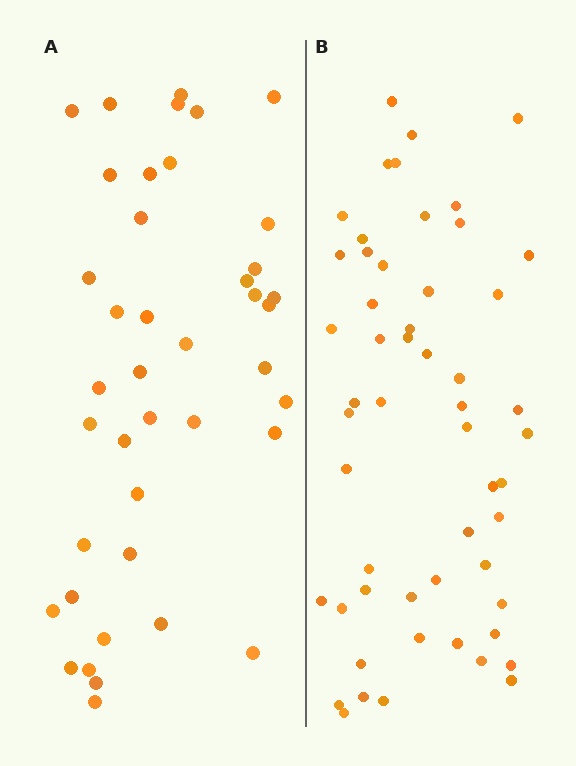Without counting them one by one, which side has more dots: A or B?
Region B (the right region) has more dots.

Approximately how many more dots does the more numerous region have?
Region B has approximately 15 more dots than region A.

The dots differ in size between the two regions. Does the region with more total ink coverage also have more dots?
No. Region A has more total ink coverage because its dots are larger, but region B actually contains more individual dots. Total area can be misleading — the number of items is what matters here.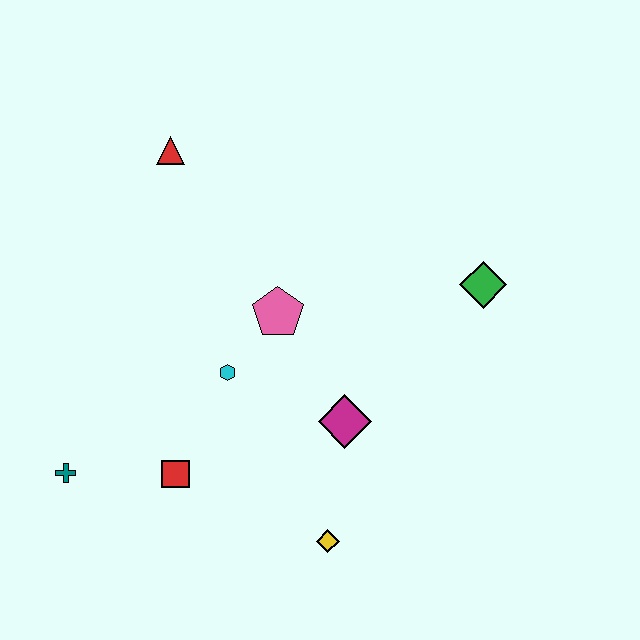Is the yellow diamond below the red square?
Yes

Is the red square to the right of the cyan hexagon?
No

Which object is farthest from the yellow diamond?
The red triangle is farthest from the yellow diamond.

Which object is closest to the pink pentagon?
The cyan hexagon is closest to the pink pentagon.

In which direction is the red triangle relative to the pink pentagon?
The red triangle is above the pink pentagon.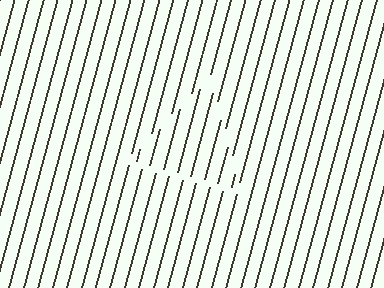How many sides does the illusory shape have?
3 sides — the line-ends trace a triangle.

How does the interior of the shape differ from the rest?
The interior of the shape contains the same grating, shifted by half a period — the contour is defined by the phase discontinuity where line-ends from the inner and outer gratings abut.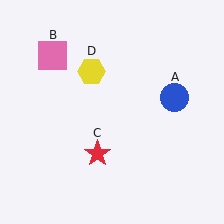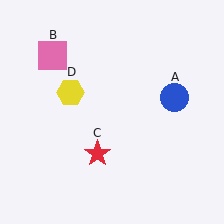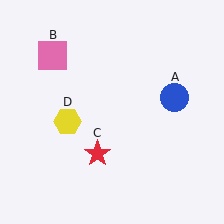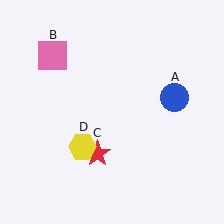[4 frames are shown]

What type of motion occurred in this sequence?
The yellow hexagon (object D) rotated counterclockwise around the center of the scene.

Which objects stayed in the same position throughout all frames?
Blue circle (object A) and pink square (object B) and red star (object C) remained stationary.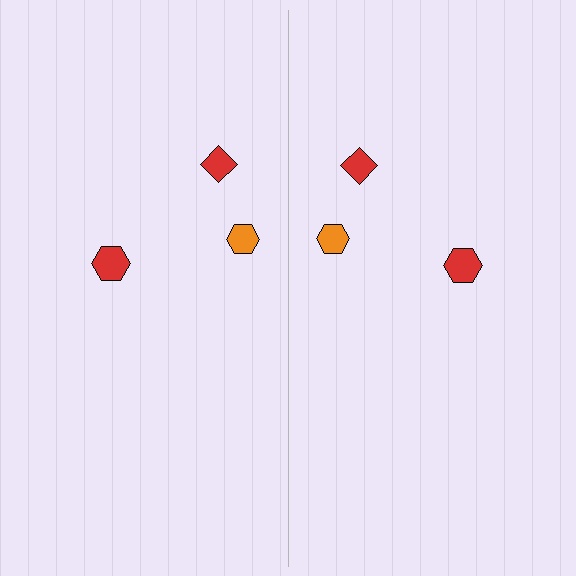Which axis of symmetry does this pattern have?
The pattern has a vertical axis of symmetry running through the center of the image.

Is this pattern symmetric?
Yes, this pattern has bilateral (reflection) symmetry.